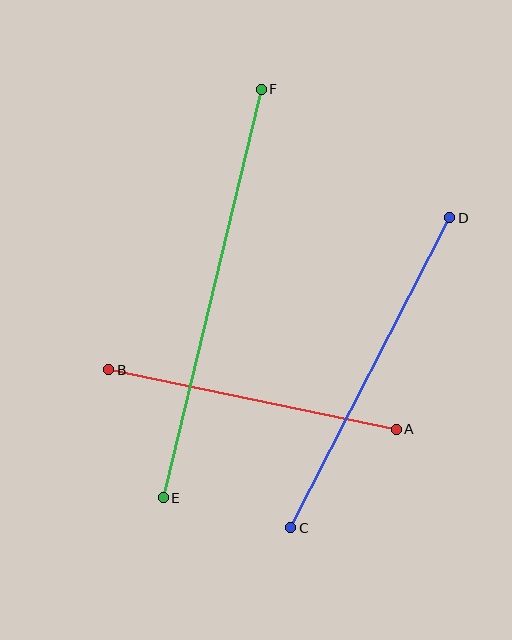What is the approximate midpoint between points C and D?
The midpoint is at approximately (370, 373) pixels.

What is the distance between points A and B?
The distance is approximately 294 pixels.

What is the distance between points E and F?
The distance is approximately 420 pixels.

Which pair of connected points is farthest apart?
Points E and F are farthest apart.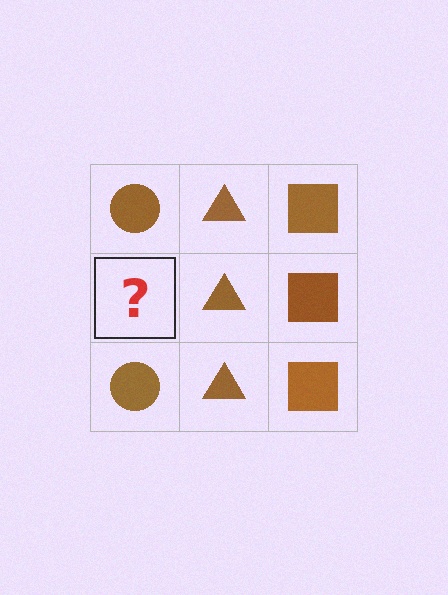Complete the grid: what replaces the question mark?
The question mark should be replaced with a brown circle.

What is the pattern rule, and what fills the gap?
The rule is that each column has a consistent shape. The gap should be filled with a brown circle.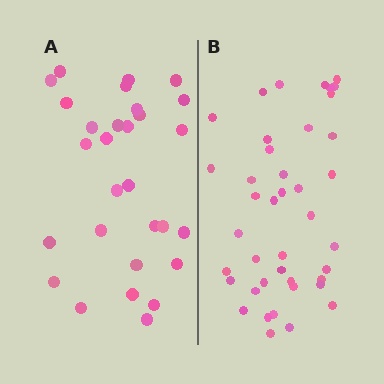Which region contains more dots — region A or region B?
Region B (the right region) has more dots.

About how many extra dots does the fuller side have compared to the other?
Region B has roughly 12 or so more dots than region A.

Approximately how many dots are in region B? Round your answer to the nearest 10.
About 40 dots. (The exact count is 41, which rounds to 40.)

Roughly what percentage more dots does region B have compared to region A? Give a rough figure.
About 40% more.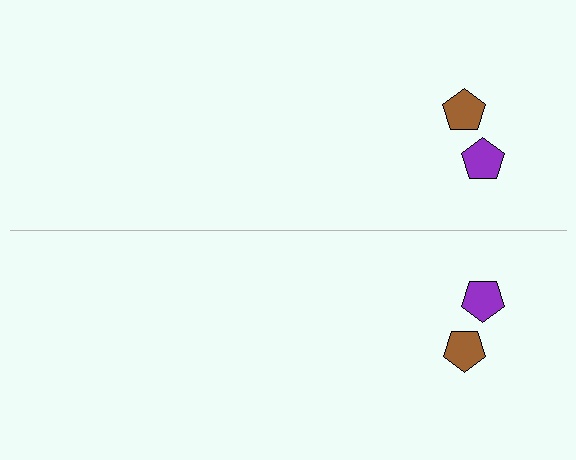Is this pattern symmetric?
Yes, this pattern has bilateral (reflection) symmetry.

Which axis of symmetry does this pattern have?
The pattern has a horizontal axis of symmetry running through the center of the image.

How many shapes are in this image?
There are 4 shapes in this image.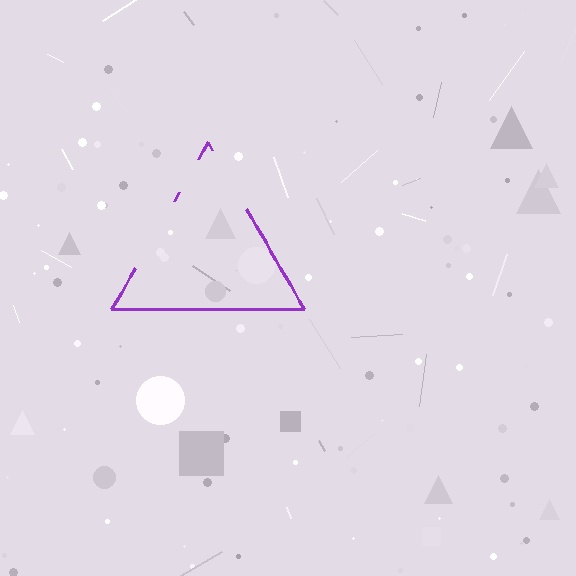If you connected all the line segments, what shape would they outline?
They would outline a triangle.